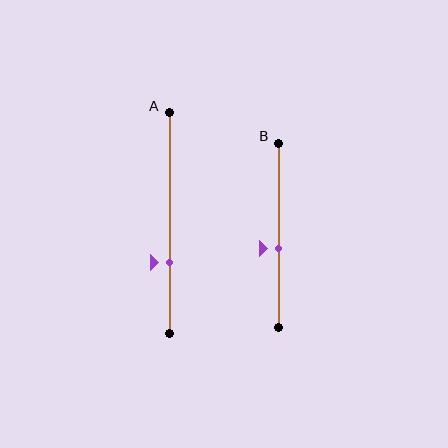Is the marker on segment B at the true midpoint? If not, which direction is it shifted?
No, the marker on segment B is shifted downward by about 7% of the segment length.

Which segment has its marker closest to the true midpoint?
Segment B has its marker closest to the true midpoint.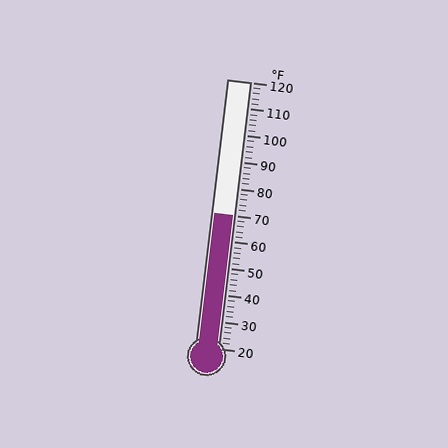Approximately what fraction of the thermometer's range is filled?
The thermometer is filled to approximately 50% of its range.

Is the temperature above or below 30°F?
The temperature is above 30°F.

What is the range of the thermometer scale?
The thermometer scale ranges from 20°F to 120°F.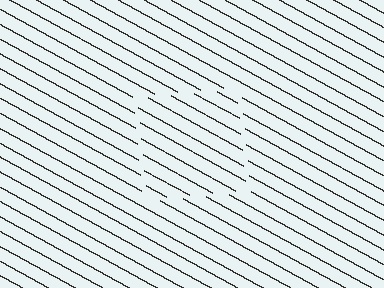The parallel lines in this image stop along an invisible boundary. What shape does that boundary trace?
An illusory square. The interior of the shape contains the same grating, shifted by half a period — the contour is defined by the phase discontinuity where line-ends from the inner and outer gratings abut.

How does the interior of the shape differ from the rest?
The interior of the shape contains the same grating, shifted by half a period — the contour is defined by the phase discontinuity where line-ends from the inner and outer gratings abut.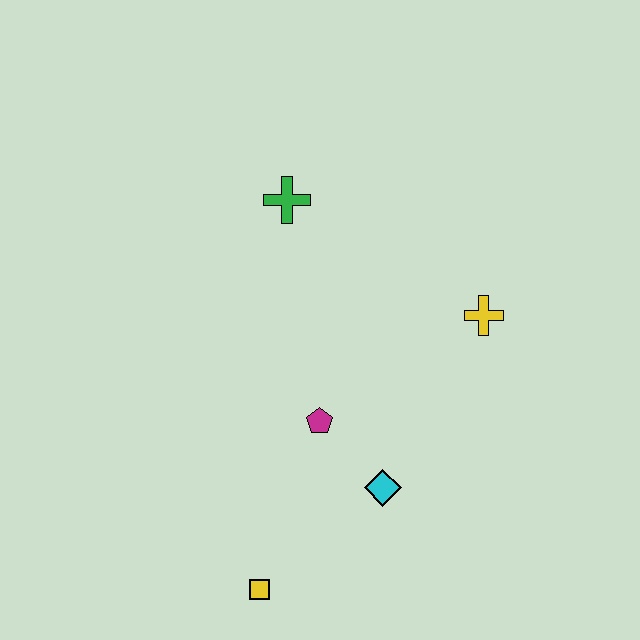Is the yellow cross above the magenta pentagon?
Yes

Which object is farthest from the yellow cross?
The yellow square is farthest from the yellow cross.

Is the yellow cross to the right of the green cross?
Yes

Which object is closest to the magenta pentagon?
The cyan diamond is closest to the magenta pentagon.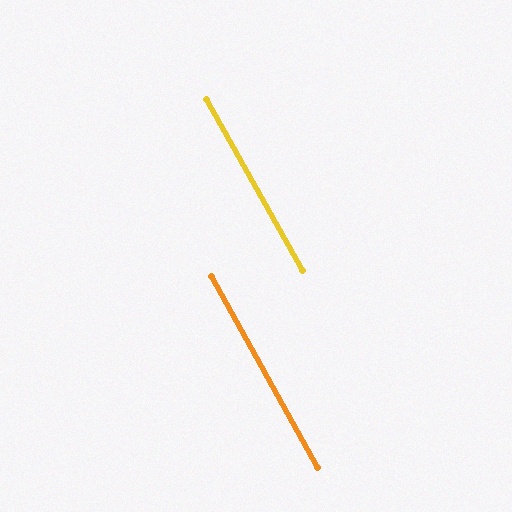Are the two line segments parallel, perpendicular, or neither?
Parallel — their directions differ by only 0.4°.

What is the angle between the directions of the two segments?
Approximately 0 degrees.